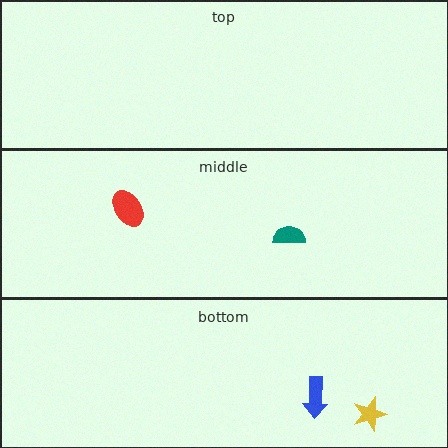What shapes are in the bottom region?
The blue arrow, the yellow star.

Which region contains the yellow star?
The bottom region.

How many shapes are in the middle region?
2.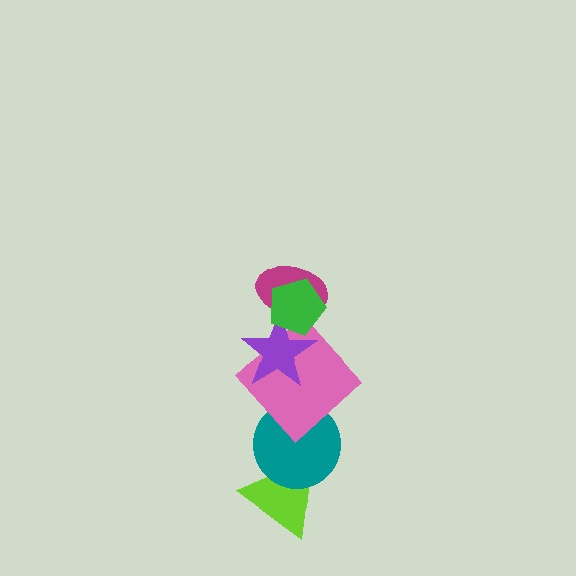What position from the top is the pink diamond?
The pink diamond is 4th from the top.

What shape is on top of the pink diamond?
The purple star is on top of the pink diamond.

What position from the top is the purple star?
The purple star is 3rd from the top.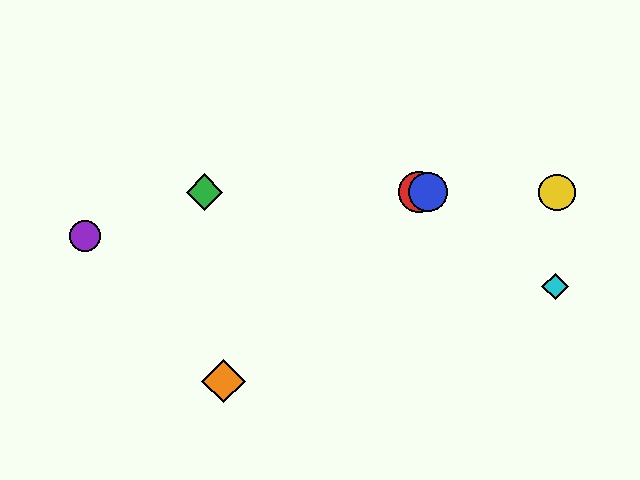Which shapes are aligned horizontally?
The red circle, the blue circle, the green diamond, the yellow circle are aligned horizontally.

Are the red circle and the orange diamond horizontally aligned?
No, the red circle is at y≈192 and the orange diamond is at y≈381.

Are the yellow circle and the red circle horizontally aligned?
Yes, both are at y≈192.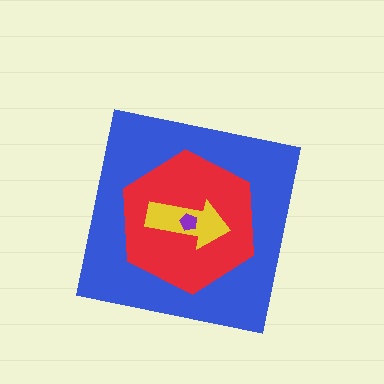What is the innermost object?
The purple pentagon.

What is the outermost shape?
The blue square.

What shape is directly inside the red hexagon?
The yellow arrow.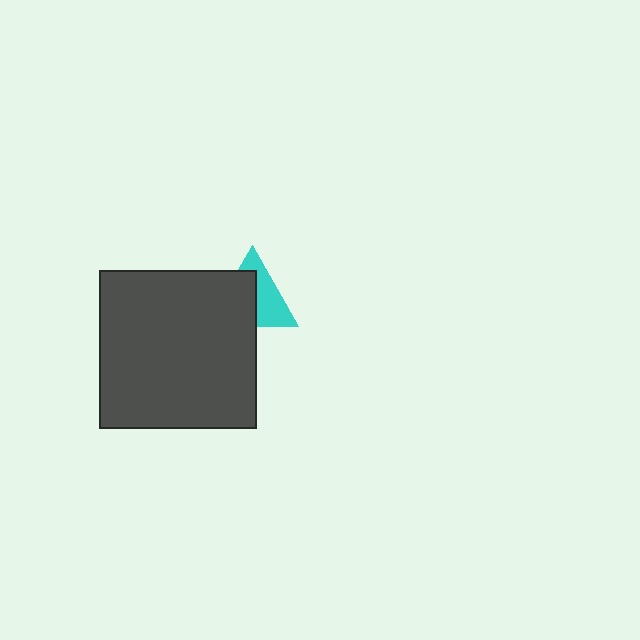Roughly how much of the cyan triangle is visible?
About half of it is visible (roughly 47%).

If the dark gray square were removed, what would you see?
You would see the complete cyan triangle.